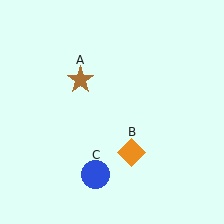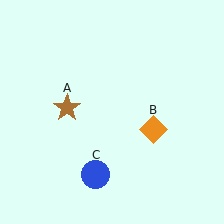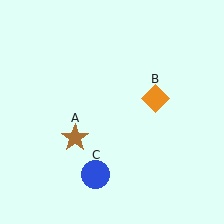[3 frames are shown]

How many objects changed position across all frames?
2 objects changed position: brown star (object A), orange diamond (object B).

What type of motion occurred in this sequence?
The brown star (object A), orange diamond (object B) rotated counterclockwise around the center of the scene.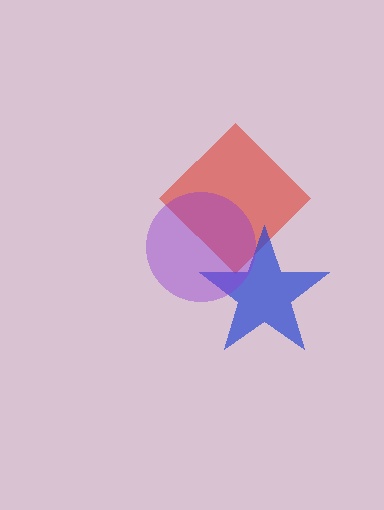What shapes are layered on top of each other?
The layered shapes are: a red diamond, a blue star, a purple circle.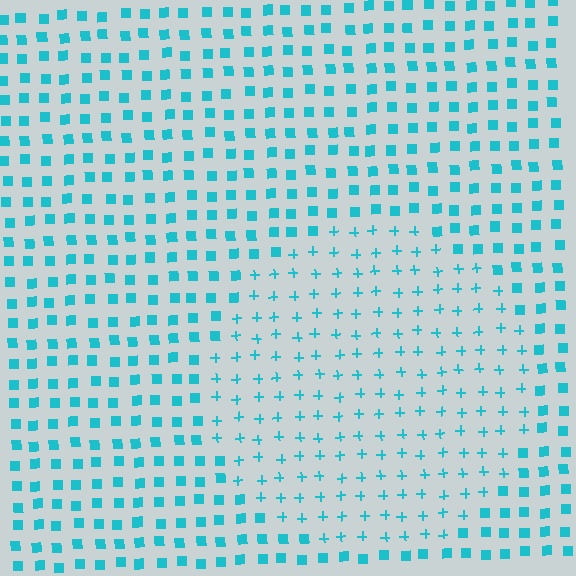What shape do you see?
I see a circle.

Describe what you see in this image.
The image is filled with small cyan elements arranged in a uniform grid. A circle-shaped region contains plus signs, while the surrounding area contains squares. The boundary is defined purely by the change in element shape.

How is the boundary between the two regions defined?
The boundary is defined by a change in element shape: plus signs inside vs. squares outside. All elements share the same color and spacing.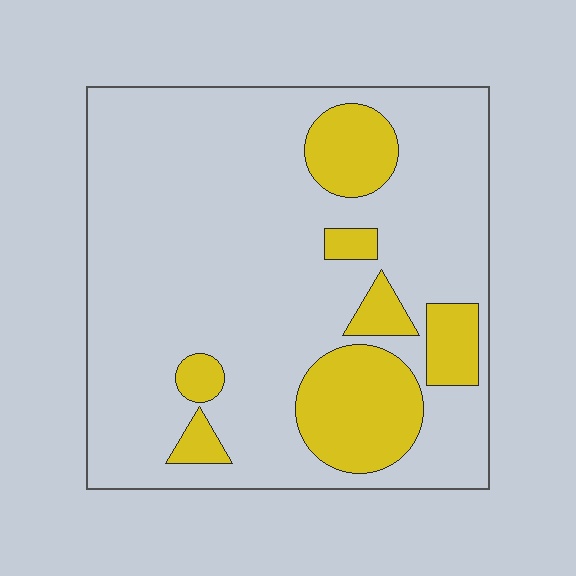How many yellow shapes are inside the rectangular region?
7.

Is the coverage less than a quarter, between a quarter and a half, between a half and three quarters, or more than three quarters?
Less than a quarter.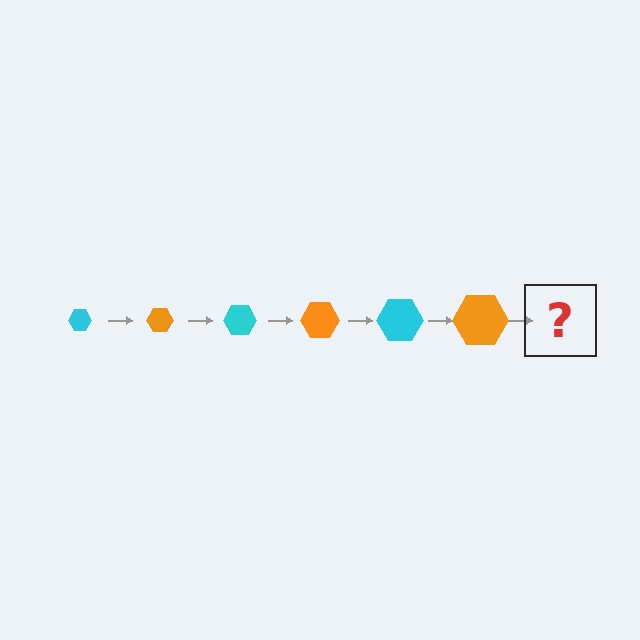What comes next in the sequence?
The next element should be a cyan hexagon, larger than the previous one.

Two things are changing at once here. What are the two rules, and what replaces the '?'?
The two rules are that the hexagon grows larger each step and the color cycles through cyan and orange. The '?' should be a cyan hexagon, larger than the previous one.